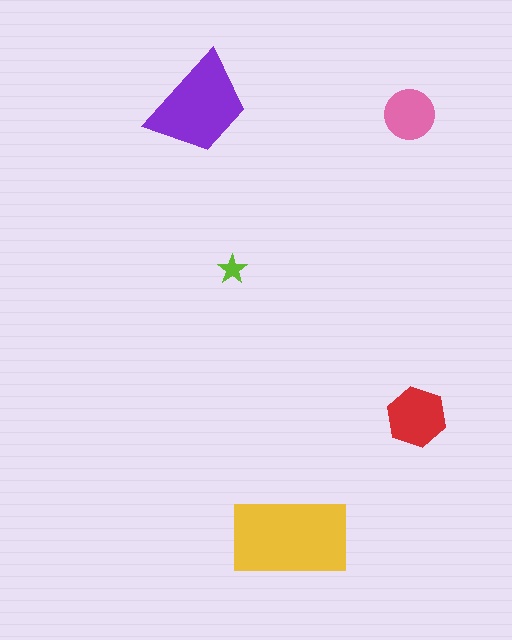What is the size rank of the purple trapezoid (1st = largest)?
2nd.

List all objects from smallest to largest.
The lime star, the pink circle, the red hexagon, the purple trapezoid, the yellow rectangle.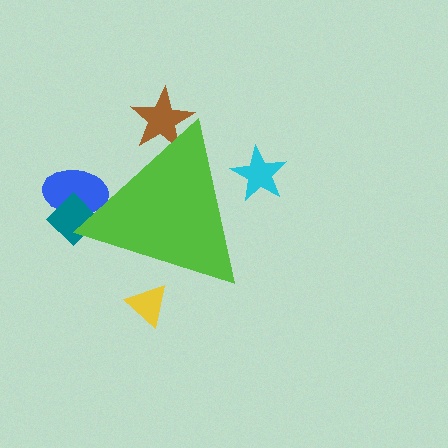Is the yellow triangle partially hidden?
Yes, the yellow triangle is partially hidden behind the lime triangle.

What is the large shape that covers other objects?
A lime triangle.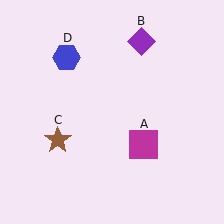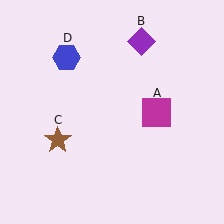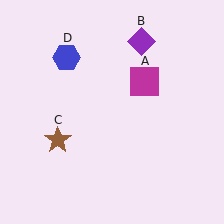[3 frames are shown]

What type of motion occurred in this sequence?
The magenta square (object A) rotated counterclockwise around the center of the scene.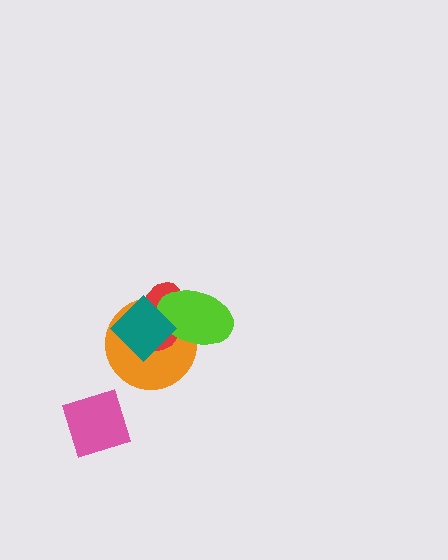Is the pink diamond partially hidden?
No, no other shape covers it.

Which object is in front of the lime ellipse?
The teal diamond is in front of the lime ellipse.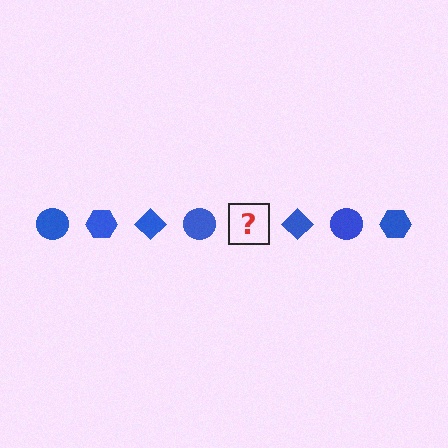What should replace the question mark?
The question mark should be replaced with a blue hexagon.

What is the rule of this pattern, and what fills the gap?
The rule is that the pattern cycles through circle, hexagon, diamond shapes in blue. The gap should be filled with a blue hexagon.